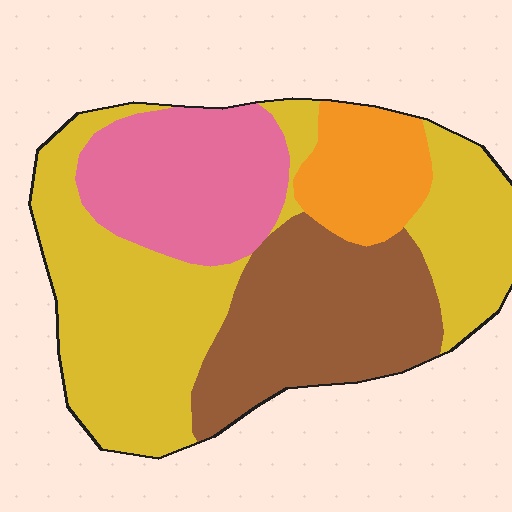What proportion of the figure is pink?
Pink covers roughly 20% of the figure.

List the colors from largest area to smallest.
From largest to smallest: yellow, brown, pink, orange.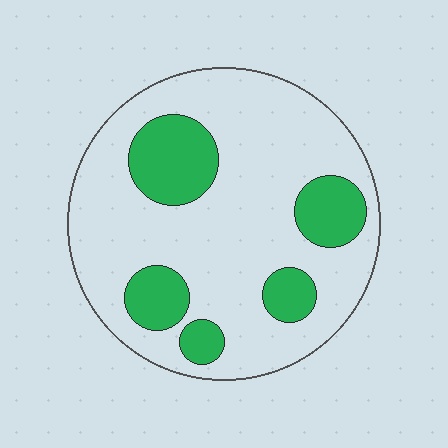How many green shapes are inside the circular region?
5.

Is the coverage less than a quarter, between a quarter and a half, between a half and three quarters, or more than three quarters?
Less than a quarter.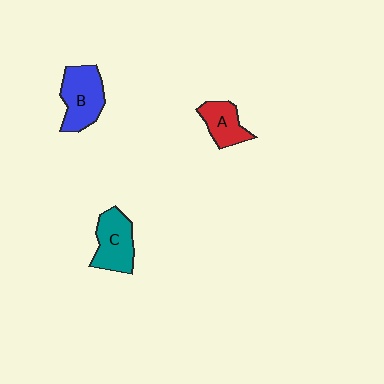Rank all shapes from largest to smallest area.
From largest to smallest: B (blue), C (teal), A (red).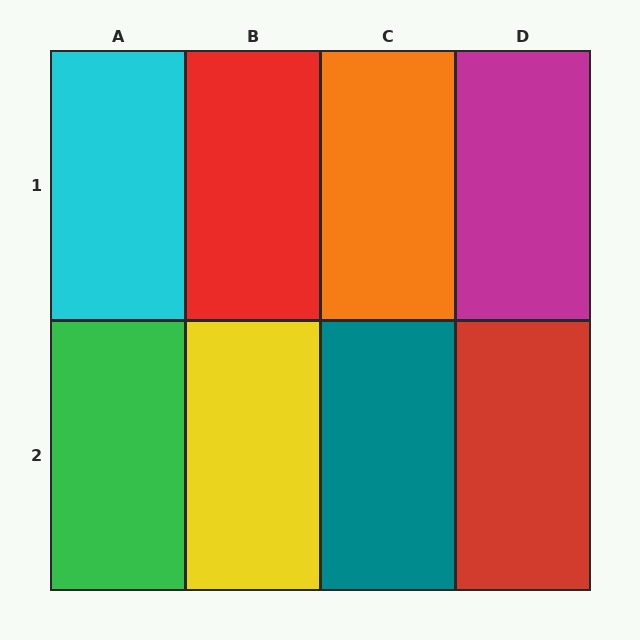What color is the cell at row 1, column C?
Orange.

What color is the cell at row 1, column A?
Cyan.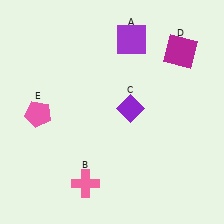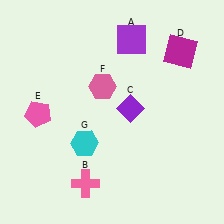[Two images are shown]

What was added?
A pink hexagon (F), a cyan hexagon (G) were added in Image 2.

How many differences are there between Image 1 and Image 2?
There are 2 differences between the two images.